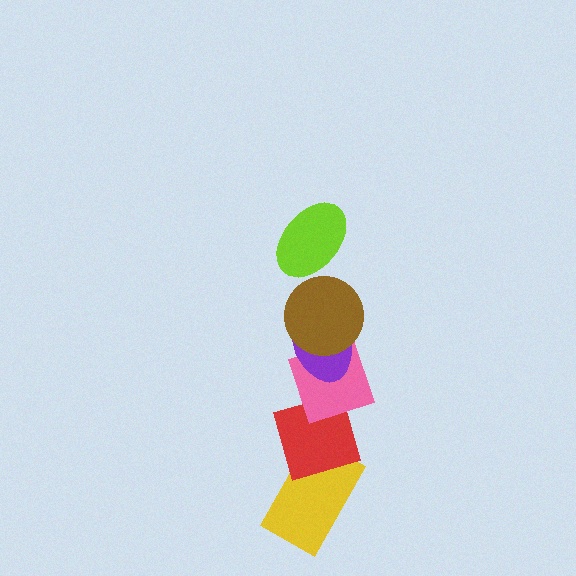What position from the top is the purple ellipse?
The purple ellipse is 3rd from the top.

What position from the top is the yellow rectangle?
The yellow rectangle is 6th from the top.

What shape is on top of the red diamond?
The pink diamond is on top of the red diamond.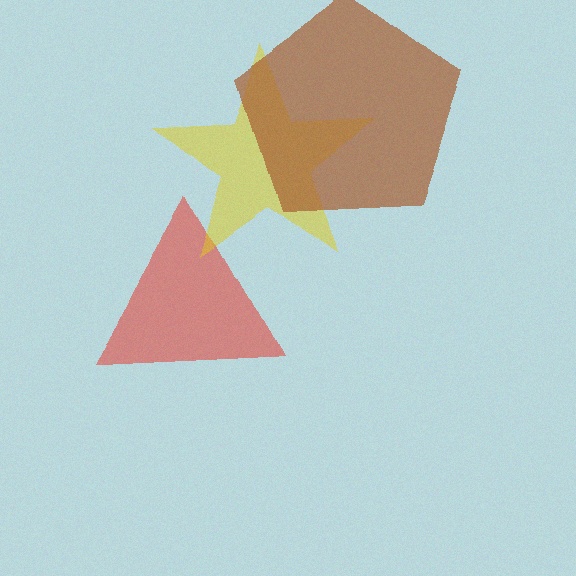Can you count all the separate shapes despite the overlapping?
Yes, there are 3 separate shapes.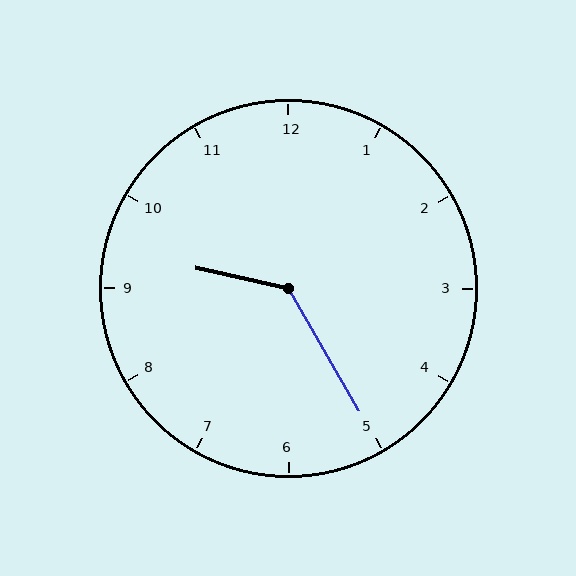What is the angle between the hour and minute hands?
Approximately 132 degrees.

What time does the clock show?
9:25.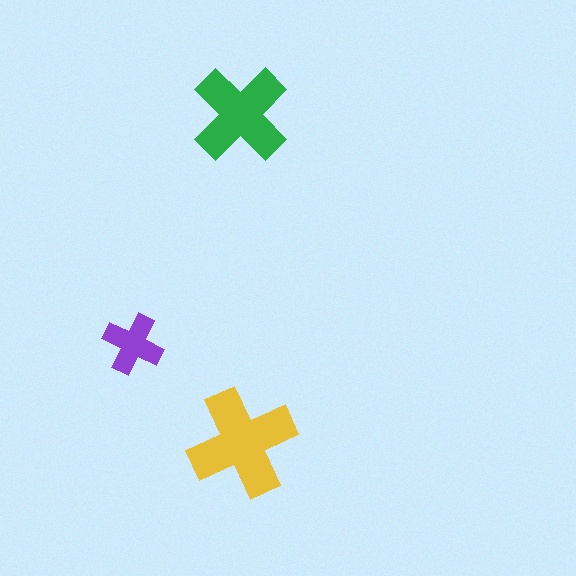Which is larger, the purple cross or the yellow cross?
The yellow one.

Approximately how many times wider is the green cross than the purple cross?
About 1.5 times wider.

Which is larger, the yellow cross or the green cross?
The yellow one.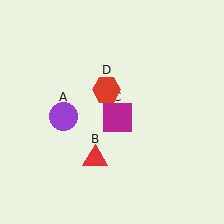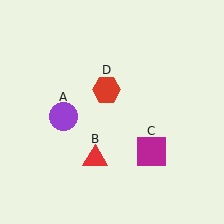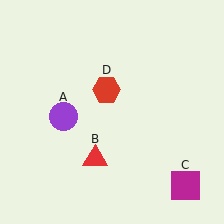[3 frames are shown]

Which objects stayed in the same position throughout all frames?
Purple circle (object A) and red triangle (object B) and red hexagon (object D) remained stationary.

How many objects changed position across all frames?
1 object changed position: magenta square (object C).